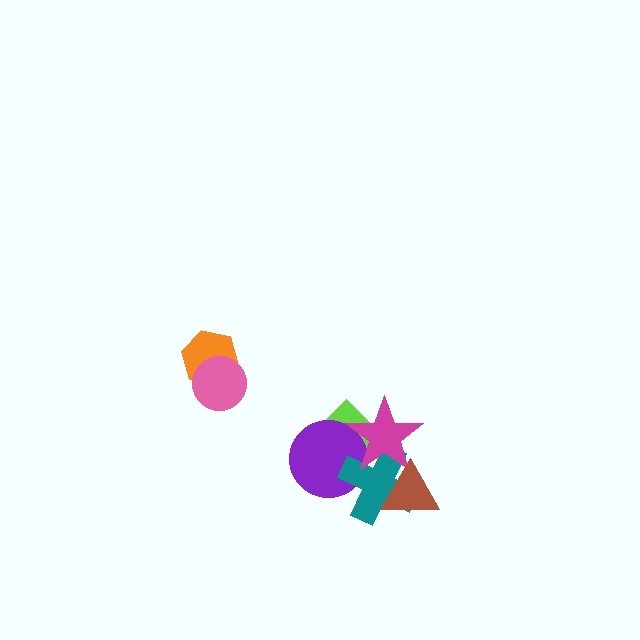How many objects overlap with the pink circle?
1 object overlaps with the pink circle.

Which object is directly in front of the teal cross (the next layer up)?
The magenta star is directly in front of the teal cross.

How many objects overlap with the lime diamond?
3 objects overlap with the lime diamond.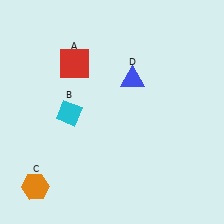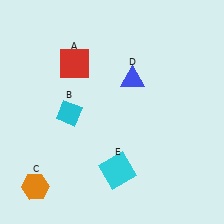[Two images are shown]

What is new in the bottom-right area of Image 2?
A cyan square (E) was added in the bottom-right area of Image 2.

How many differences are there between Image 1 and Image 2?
There is 1 difference between the two images.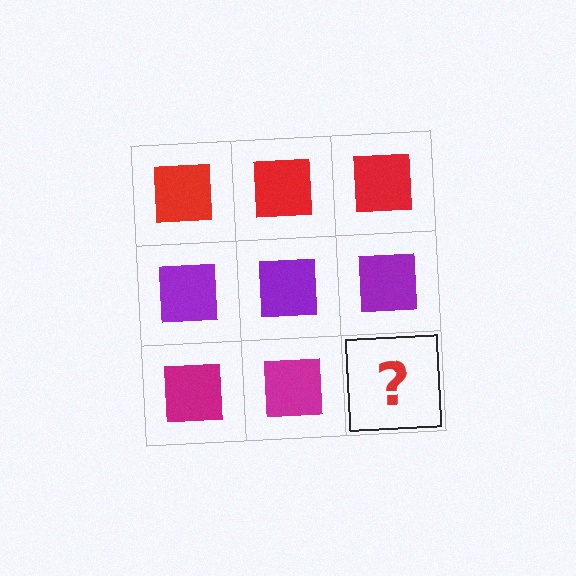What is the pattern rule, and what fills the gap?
The rule is that each row has a consistent color. The gap should be filled with a magenta square.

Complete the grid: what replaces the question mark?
The question mark should be replaced with a magenta square.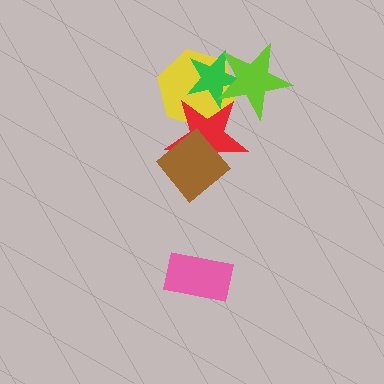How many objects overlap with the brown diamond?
1 object overlaps with the brown diamond.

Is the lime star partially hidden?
No, no other shape covers it.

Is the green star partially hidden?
Yes, it is partially covered by another shape.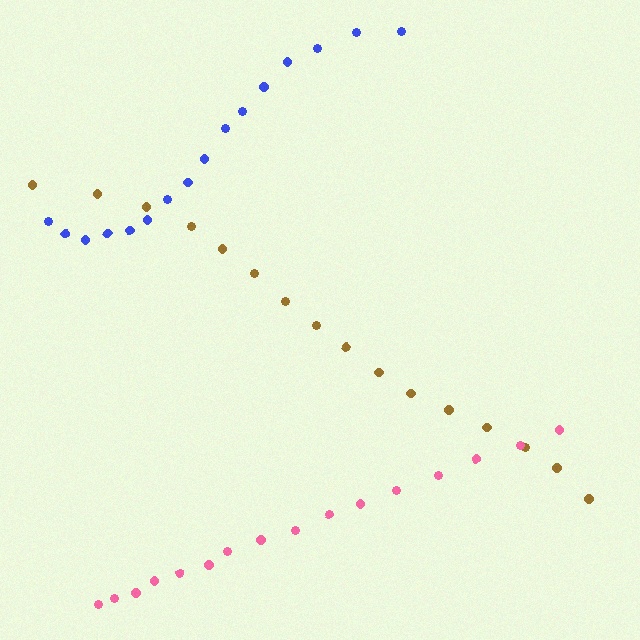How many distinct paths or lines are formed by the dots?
There are 3 distinct paths.